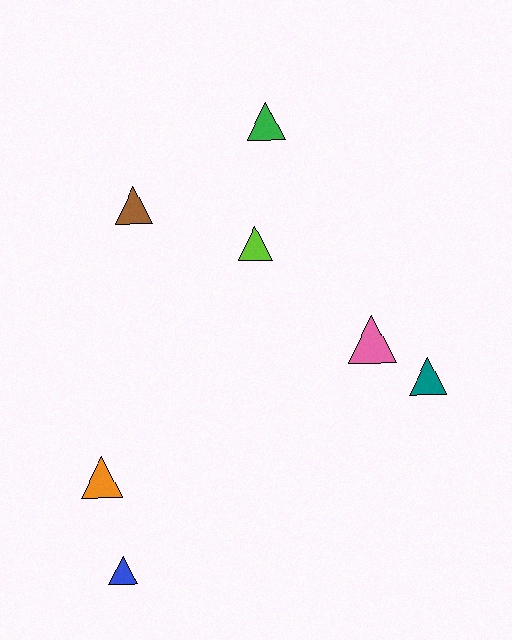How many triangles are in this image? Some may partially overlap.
There are 7 triangles.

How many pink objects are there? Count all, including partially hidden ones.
There is 1 pink object.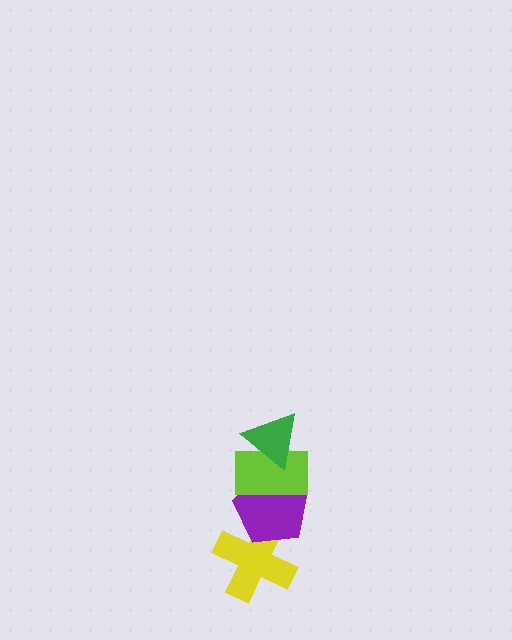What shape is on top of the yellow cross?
The purple pentagon is on top of the yellow cross.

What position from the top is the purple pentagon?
The purple pentagon is 3rd from the top.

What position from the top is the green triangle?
The green triangle is 1st from the top.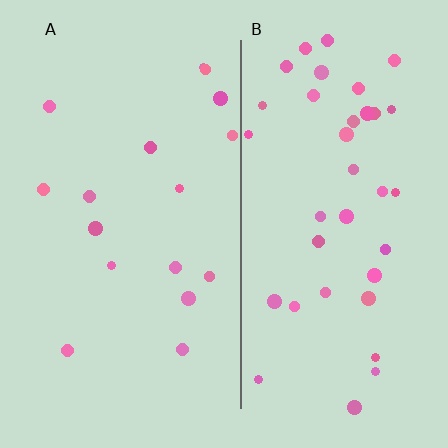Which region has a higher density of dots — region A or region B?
B (the right).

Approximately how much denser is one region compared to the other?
Approximately 2.3× — region B over region A.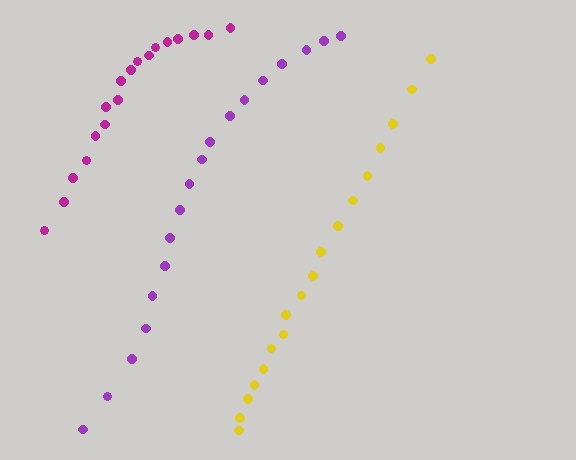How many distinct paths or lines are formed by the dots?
There are 3 distinct paths.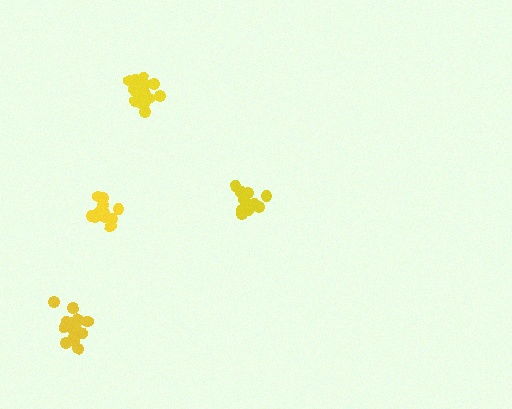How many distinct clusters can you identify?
There are 4 distinct clusters.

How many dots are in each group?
Group 1: 13 dots, Group 2: 19 dots, Group 3: 15 dots, Group 4: 19 dots (66 total).